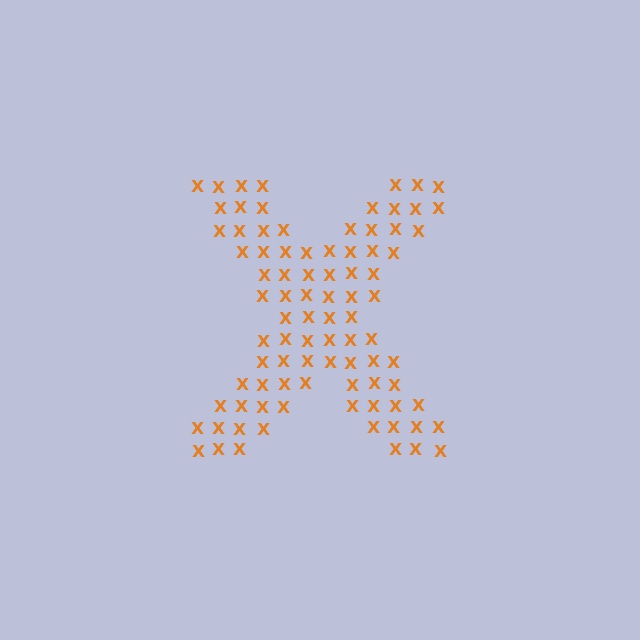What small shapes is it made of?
It is made of small letter X's.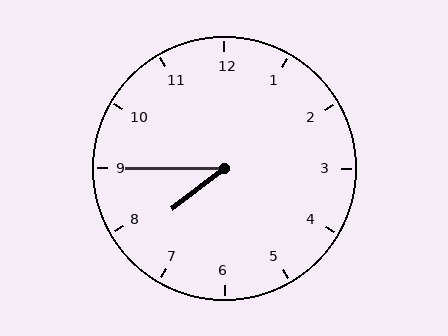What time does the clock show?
7:45.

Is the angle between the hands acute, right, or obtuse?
It is acute.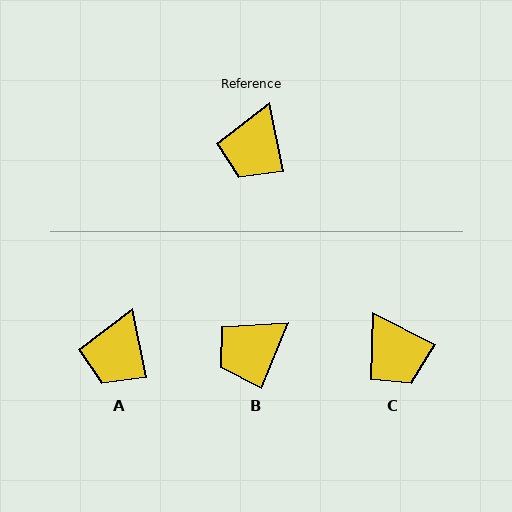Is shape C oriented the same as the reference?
No, it is off by about 51 degrees.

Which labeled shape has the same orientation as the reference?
A.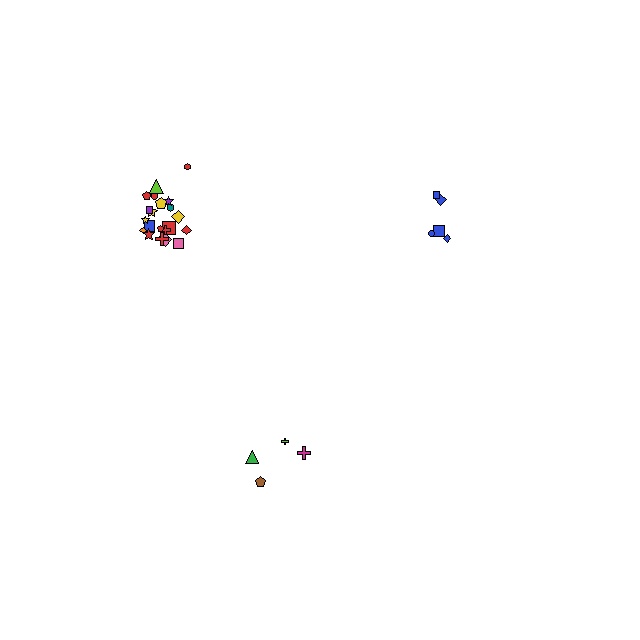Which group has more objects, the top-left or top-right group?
The top-left group.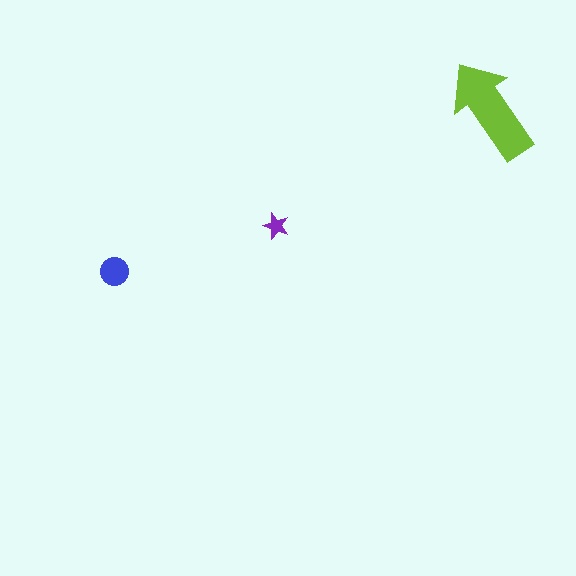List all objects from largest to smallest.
The lime arrow, the blue circle, the purple star.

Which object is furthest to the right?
The lime arrow is rightmost.